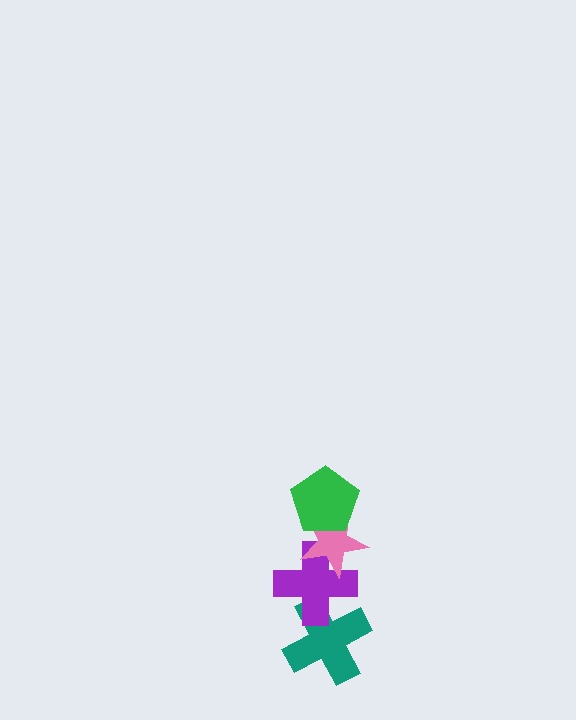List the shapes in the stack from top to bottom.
From top to bottom: the green pentagon, the pink star, the purple cross, the teal cross.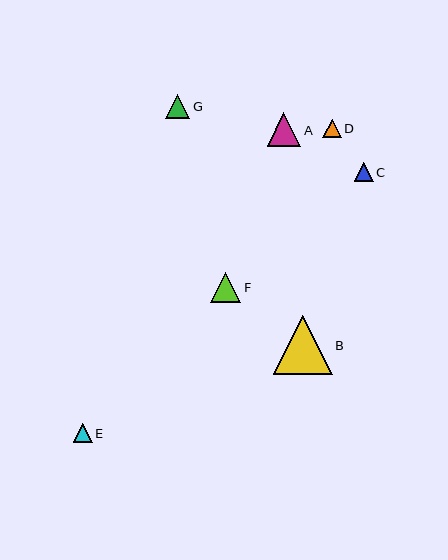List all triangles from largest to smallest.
From largest to smallest: B, A, F, G, E, C, D.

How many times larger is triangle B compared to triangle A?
Triangle B is approximately 1.8 times the size of triangle A.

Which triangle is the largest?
Triangle B is the largest with a size of approximately 59 pixels.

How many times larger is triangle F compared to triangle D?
Triangle F is approximately 1.6 times the size of triangle D.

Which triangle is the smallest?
Triangle D is the smallest with a size of approximately 18 pixels.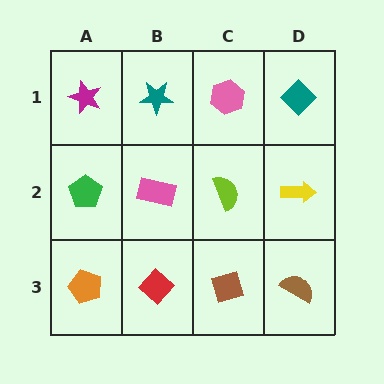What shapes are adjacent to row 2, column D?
A teal diamond (row 1, column D), a brown semicircle (row 3, column D), a lime semicircle (row 2, column C).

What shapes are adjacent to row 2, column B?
A teal star (row 1, column B), a red diamond (row 3, column B), a green pentagon (row 2, column A), a lime semicircle (row 2, column C).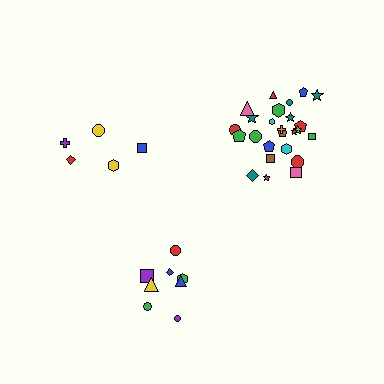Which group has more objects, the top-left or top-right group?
The top-right group.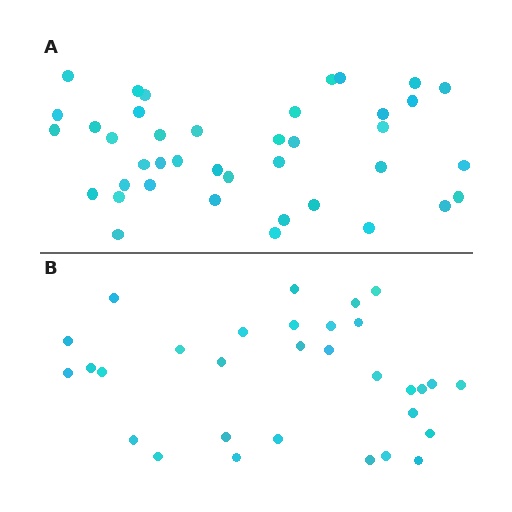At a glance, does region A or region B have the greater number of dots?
Region A (the top region) has more dots.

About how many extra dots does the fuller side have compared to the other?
Region A has roughly 8 or so more dots than region B.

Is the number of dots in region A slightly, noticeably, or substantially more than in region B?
Region A has noticeably more, but not dramatically so. The ratio is roughly 1.3 to 1.